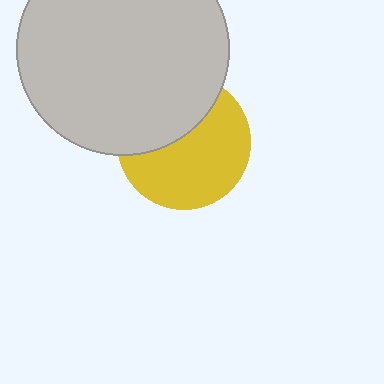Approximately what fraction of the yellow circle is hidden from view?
Roughly 39% of the yellow circle is hidden behind the light gray circle.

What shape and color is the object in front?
The object in front is a light gray circle.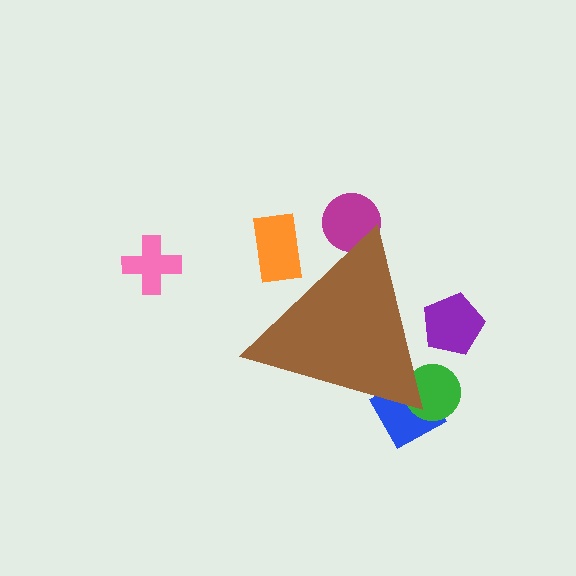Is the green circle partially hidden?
Yes, the green circle is partially hidden behind the brown triangle.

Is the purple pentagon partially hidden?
Yes, the purple pentagon is partially hidden behind the brown triangle.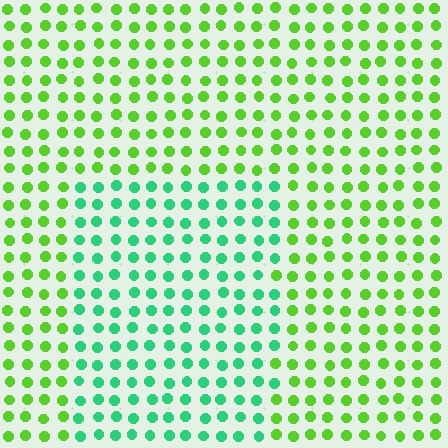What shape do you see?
I see a rectangle.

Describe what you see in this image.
The image is filled with small lime elements in a uniform arrangement. A rectangle-shaped region is visible where the elements are tinted to a slightly different hue, forming a subtle color boundary.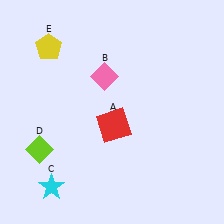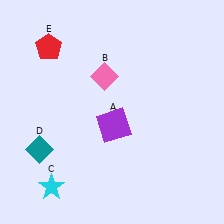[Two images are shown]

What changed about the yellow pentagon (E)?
In Image 1, E is yellow. In Image 2, it changed to red.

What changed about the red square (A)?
In Image 1, A is red. In Image 2, it changed to purple.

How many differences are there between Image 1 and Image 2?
There are 3 differences between the two images.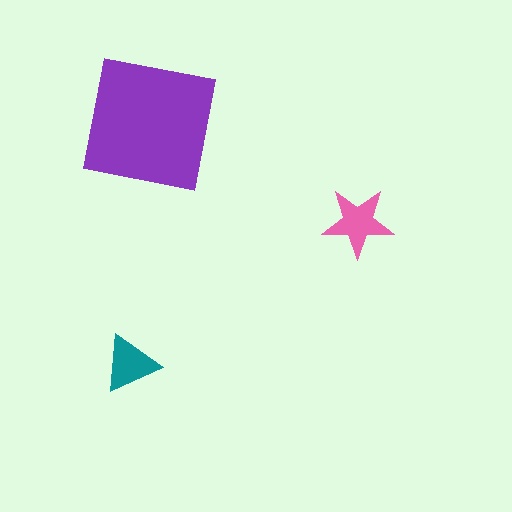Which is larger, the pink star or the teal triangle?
The pink star.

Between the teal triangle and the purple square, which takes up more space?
The purple square.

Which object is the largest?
The purple square.